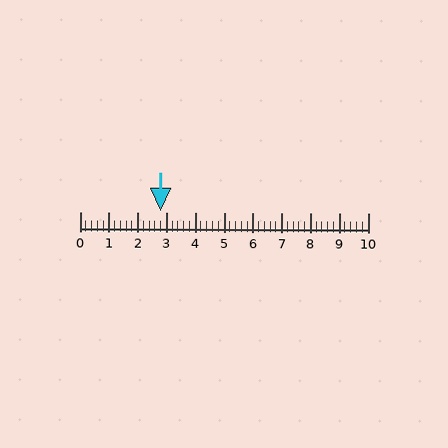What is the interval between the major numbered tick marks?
The major tick marks are spaced 1 units apart.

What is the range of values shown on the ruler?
The ruler shows values from 0 to 10.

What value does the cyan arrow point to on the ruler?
The cyan arrow points to approximately 2.8.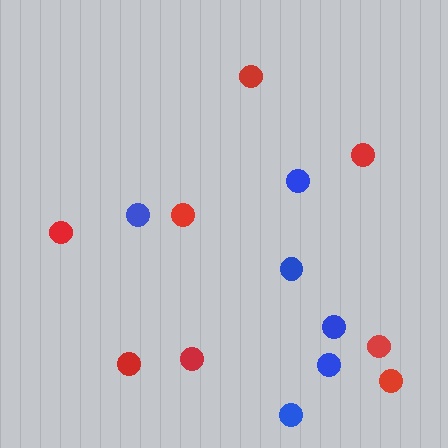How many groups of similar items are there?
There are 2 groups: one group of red circles (8) and one group of blue circles (6).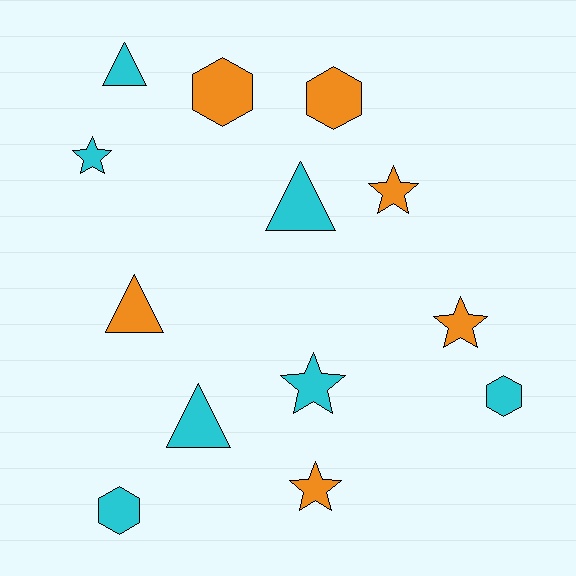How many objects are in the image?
There are 13 objects.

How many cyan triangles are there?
There are 3 cyan triangles.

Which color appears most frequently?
Cyan, with 7 objects.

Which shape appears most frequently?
Star, with 5 objects.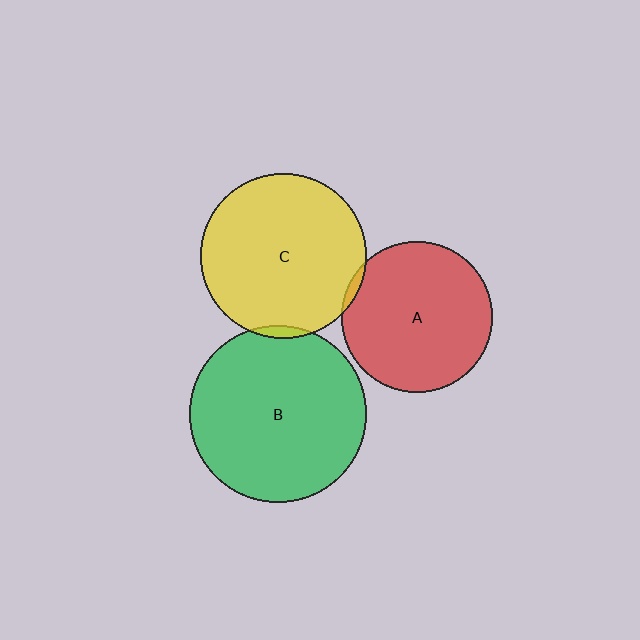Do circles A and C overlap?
Yes.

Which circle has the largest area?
Circle B (green).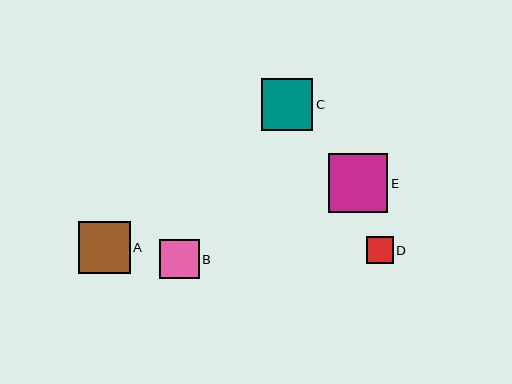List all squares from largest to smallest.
From largest to smallest: E, A, C, B, D.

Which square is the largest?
Square E is the largest with a size of approximately 59 pixels.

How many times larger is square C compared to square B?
Square C is approximately 1.3 times the size of square B.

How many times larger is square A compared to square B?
Square A is approximately 1.3 times the size of square B.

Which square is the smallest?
Square D is the smallest with a size of approximately 27 pixels.